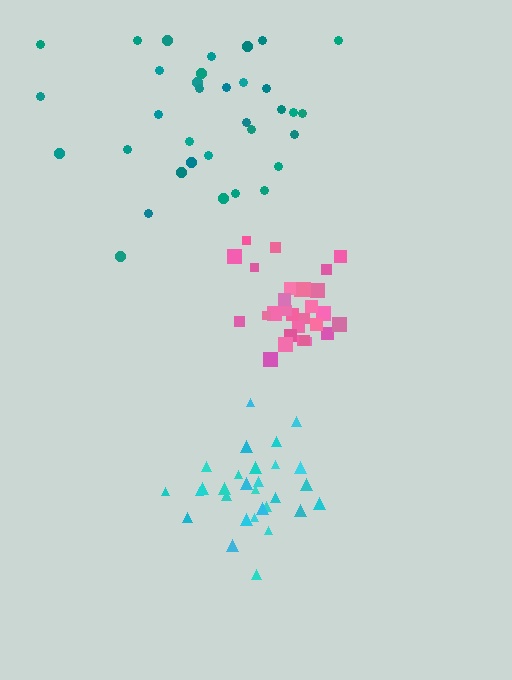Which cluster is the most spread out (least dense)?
Teal.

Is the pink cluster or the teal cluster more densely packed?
Pink.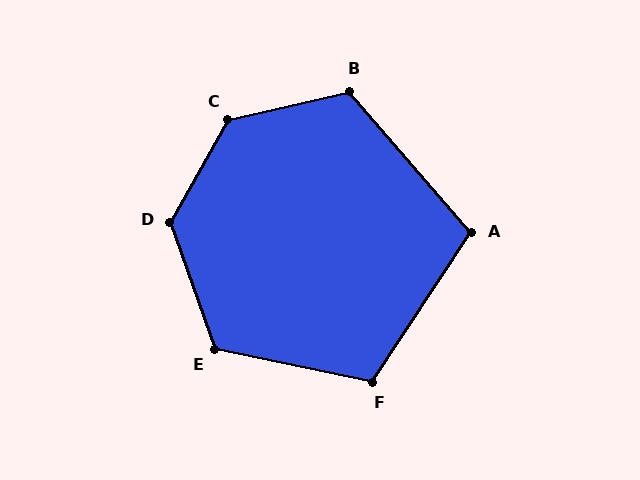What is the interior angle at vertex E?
Approximately 122 degrees (obtuse).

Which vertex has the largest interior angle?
C, at approximately 133 degrees.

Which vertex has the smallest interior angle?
A, at approximately 106 degrees.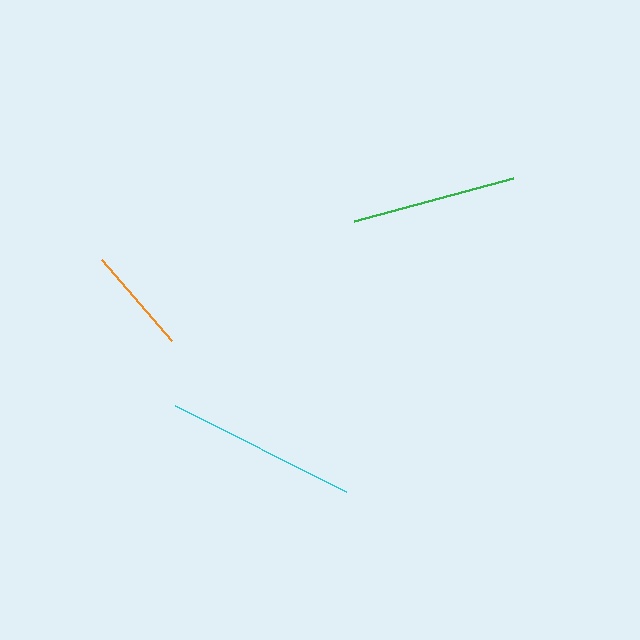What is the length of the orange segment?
The orange segment is approximately 107 pixels long.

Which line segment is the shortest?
The orange line is the shortest at approximately 107 pixels.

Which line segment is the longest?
The cyan line is the longest at approximately 191 pixels.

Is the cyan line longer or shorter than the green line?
The cyan line is longer than the green line.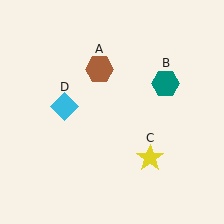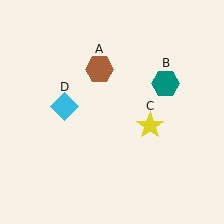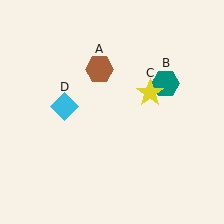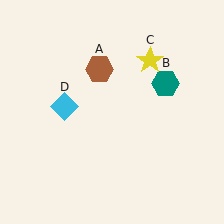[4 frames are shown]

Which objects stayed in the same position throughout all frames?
Brown hexagon (object A) and teal hexagon (object B) and cyan diamond (object D) remained stationary.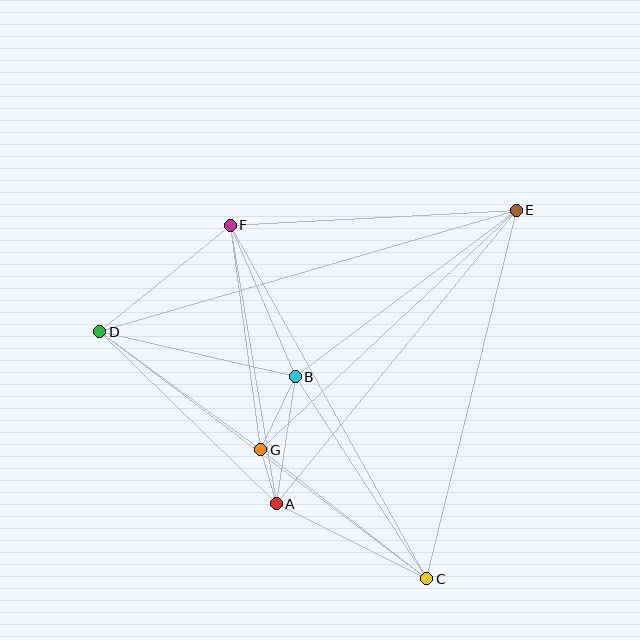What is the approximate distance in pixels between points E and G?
The distance between E and G is approximately 350 pixels.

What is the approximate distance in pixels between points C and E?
The distance between C and E is approximately 379 pixels.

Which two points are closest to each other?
Points A and G are closest to each other.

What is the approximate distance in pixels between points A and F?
The distance between A and F is approximately 282 pixels.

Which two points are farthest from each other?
Points D and E are farthest from each other.